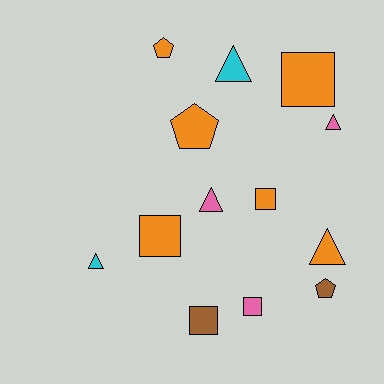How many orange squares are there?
There are 3 orange squares.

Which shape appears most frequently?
Square, with 5 objects.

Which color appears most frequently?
Orange, with 6 objects.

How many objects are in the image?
There are 13 objects.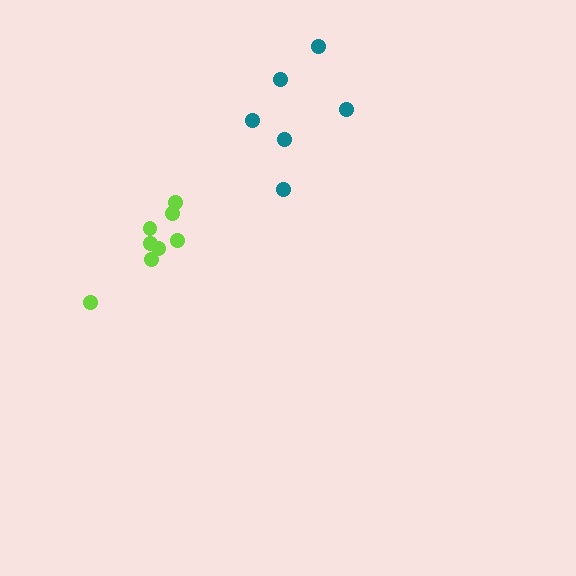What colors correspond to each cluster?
The clusters are colored: lime, teal.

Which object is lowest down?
The lime cluster is bottommost.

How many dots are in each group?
Group 1: 8 dots, Group 2: 6 dots (14 total).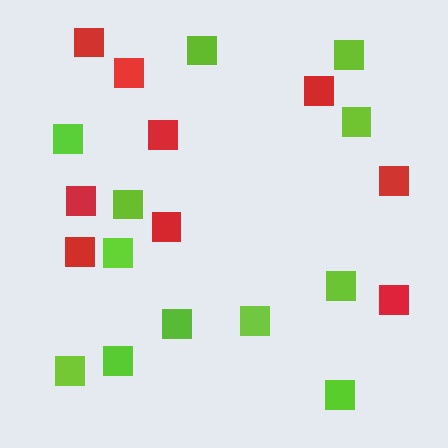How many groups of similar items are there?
There are 2 groups: one group of lime squares (12) and one group of red squares (9).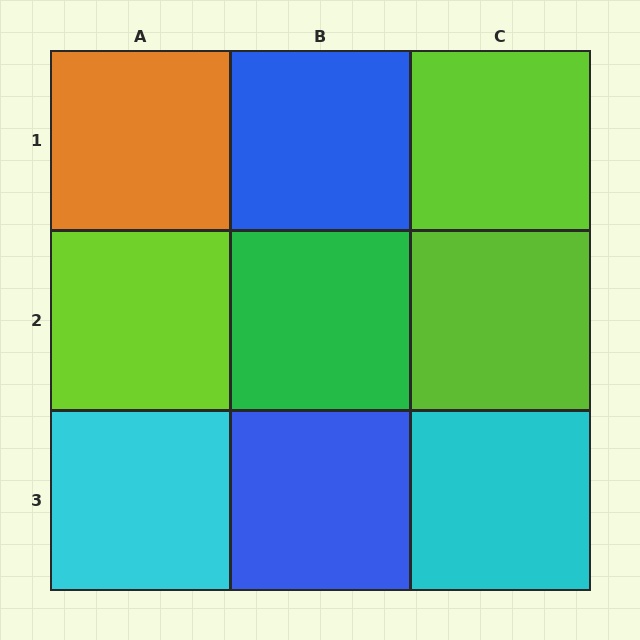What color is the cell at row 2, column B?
Green.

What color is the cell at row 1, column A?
Orange.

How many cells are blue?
2 cells are blue.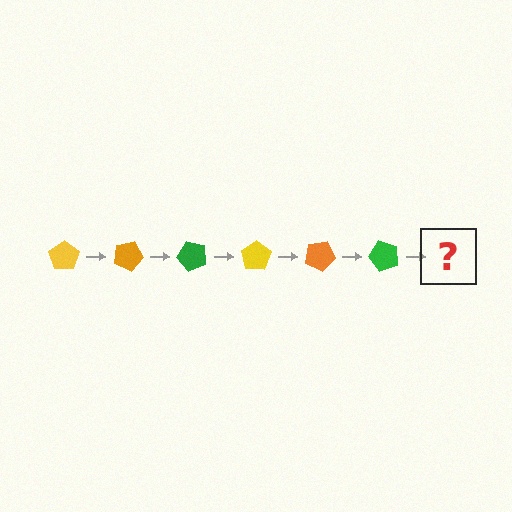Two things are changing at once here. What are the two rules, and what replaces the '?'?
The two rules are that it rotates 25 degrees each step and the color cycles through yellow, orange, and green. The '?' should be a yellow pentagon, rotated 150 degrees from the start.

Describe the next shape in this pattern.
It should be a yellow pentagon, rotated 150 degrees from the start.